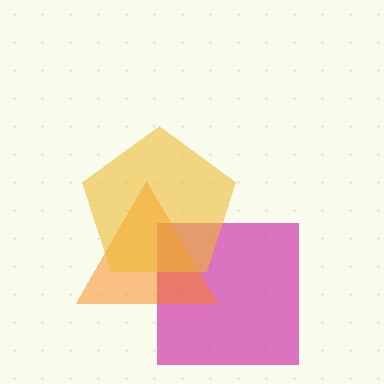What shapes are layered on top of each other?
The layered shapes are: a magenta square, an orange triangle, a yellow pentagon.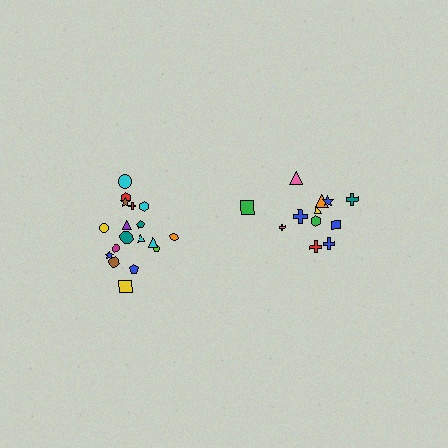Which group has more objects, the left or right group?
The left group.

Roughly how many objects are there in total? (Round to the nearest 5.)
Roughly 30 objects in total.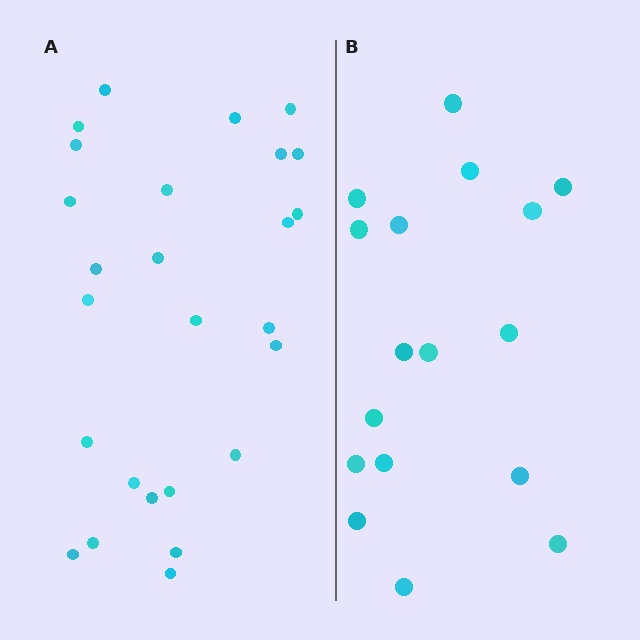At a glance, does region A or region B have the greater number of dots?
Region A (the left region) has more dots.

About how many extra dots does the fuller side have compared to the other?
Region A has roughly 8 or so more dots than region B.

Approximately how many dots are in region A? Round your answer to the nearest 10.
About 30 dots. (The exact count is 26, which rounds to 30.)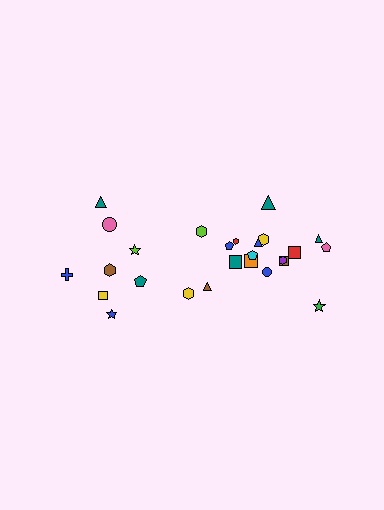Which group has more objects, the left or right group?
The right group.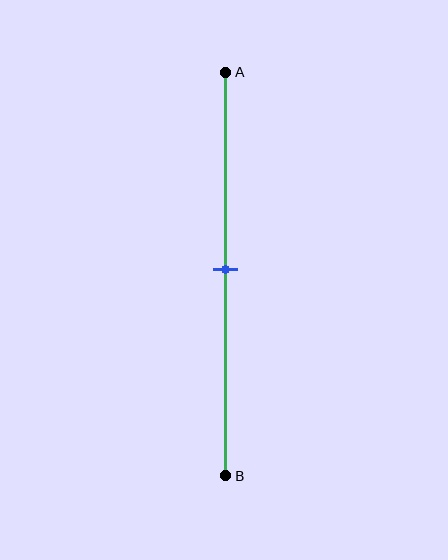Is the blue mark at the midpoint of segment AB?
Yes, the mark is approximately at the midpoint.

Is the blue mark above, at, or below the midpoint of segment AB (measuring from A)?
The blue mark is approximately at the midpoint of segment AB.